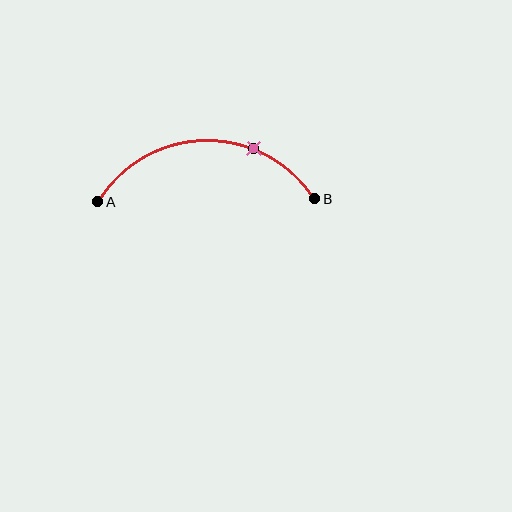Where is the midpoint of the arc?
The arc midpoint is the point on the curve farthest from the straight line joining A and B. It sits above that line.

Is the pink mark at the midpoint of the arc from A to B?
No. The pink mark lies on the arc but is closer to endpoint B. The arc midpoint would be at the point on the curve equidistant along the arc from both A and B.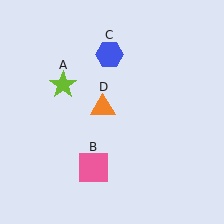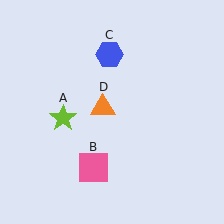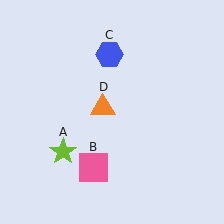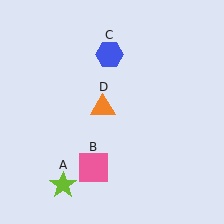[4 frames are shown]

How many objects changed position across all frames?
1 object changed position: lime star (object A).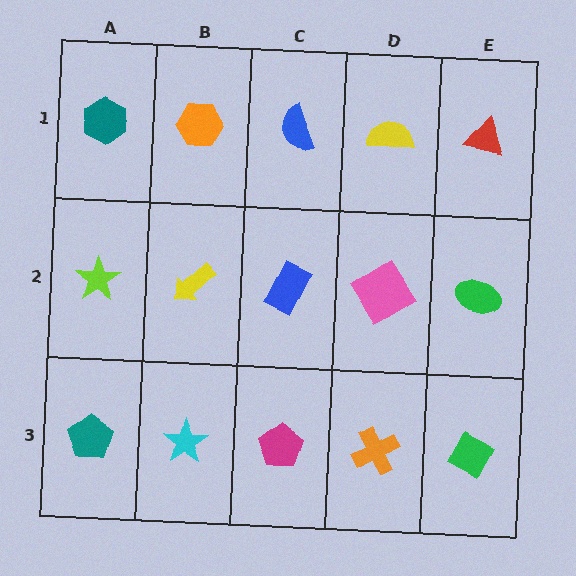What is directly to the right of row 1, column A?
An orange hexagon.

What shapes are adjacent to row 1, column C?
A blue rectangle (row 2, column C), an orange hexagon (row 1, column B), a yellow semicircle (row 1, column D).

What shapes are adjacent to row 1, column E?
A green ellipse (row 2, column E), a yellow semicircle (row 1, column D).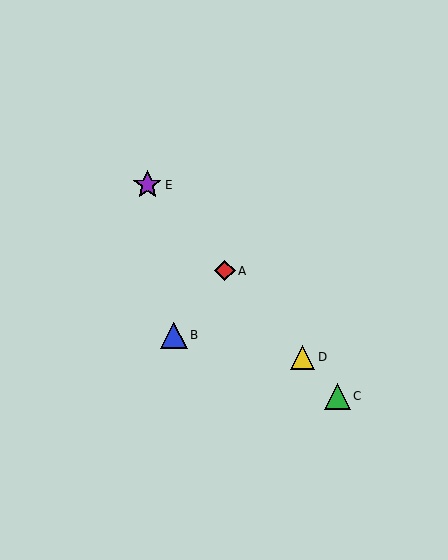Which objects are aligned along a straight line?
Objects A, C, D, E are aligned along a straight line.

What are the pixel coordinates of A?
Object A is at (225, 271).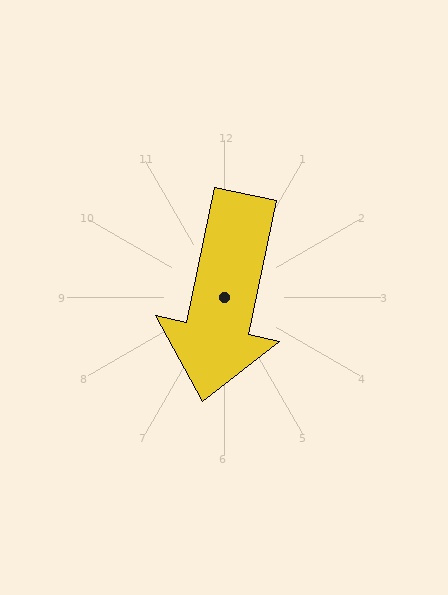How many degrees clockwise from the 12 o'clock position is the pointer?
Approximately 192 degrees.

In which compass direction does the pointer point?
South.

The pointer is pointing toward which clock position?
Roughly 6 o'clock.